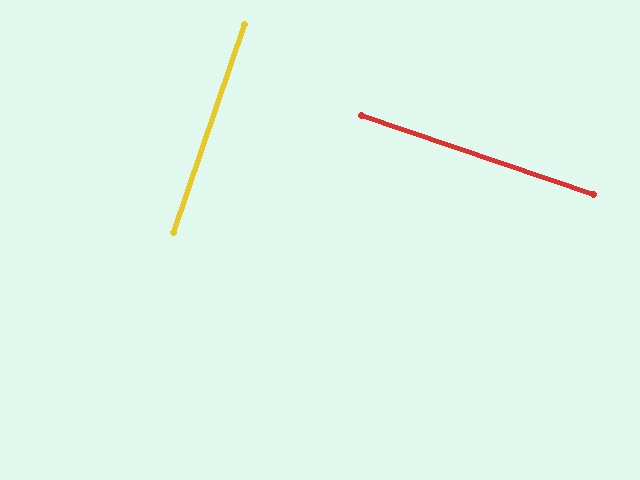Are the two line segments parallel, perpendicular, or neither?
Perpendicular — they meet at approximately 90°.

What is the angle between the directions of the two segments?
Approximately 90 degrees.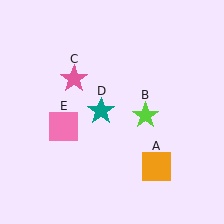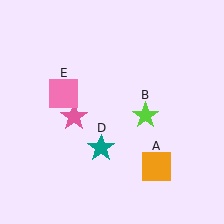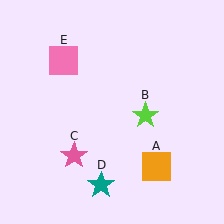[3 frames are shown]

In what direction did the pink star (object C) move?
The pink star (object C) moved down.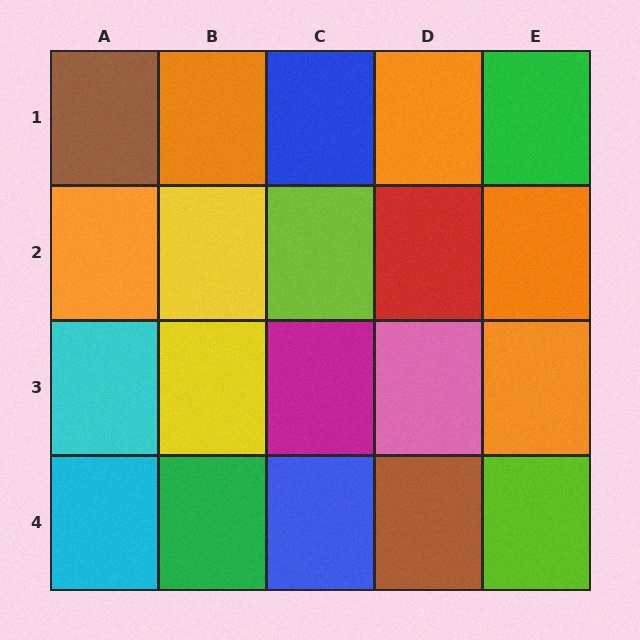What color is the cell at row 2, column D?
Red.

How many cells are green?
2 cells are green.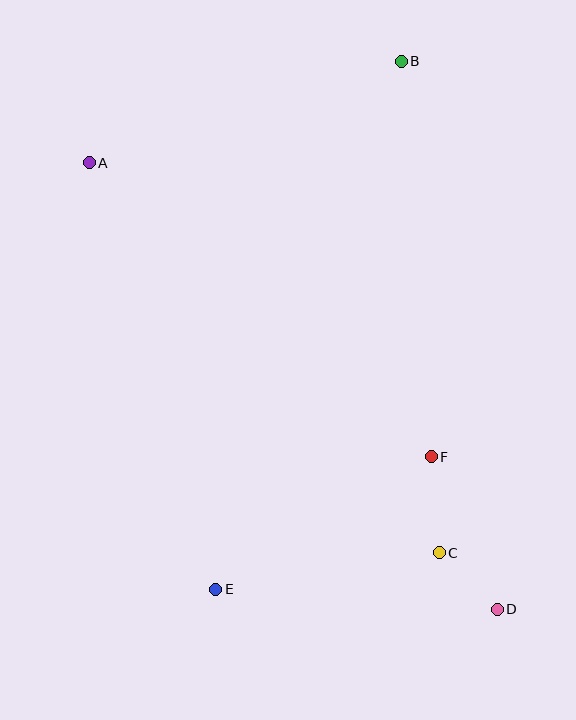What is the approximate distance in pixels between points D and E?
The distance between D and E is approximately 282 pixels.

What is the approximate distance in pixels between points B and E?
The distance between B and E is approximately 559 pixels.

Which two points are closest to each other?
Points C and D are closest to each other.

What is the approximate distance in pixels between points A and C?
The distance between A and C is approximately 524 pixels.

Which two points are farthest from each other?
Points A and D are farthest from each other.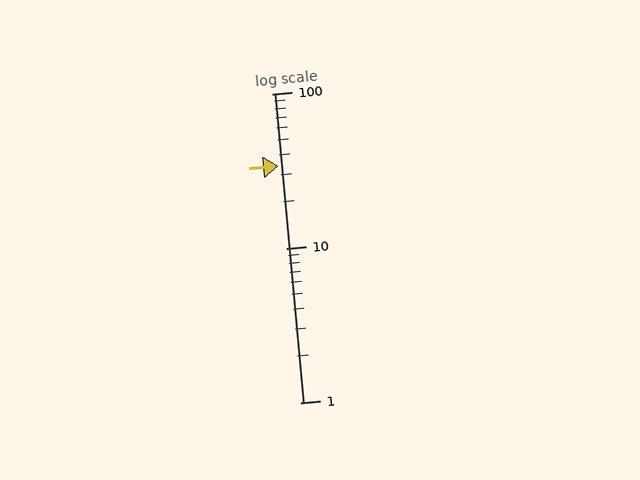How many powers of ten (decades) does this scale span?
The scale spans 2 decades, from 1 to 100.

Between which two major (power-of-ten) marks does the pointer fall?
The pointer is between 10 and 100.